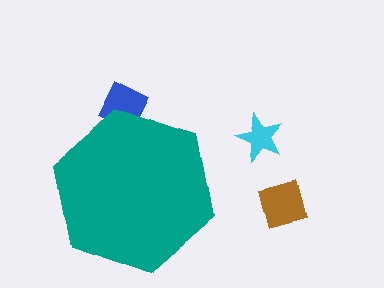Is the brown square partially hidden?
No, the brown square is fully visible.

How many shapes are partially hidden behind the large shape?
1 shape is partially hidden.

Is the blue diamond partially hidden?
Yes, the blue diamond is partially hidden behind the teal hexagon.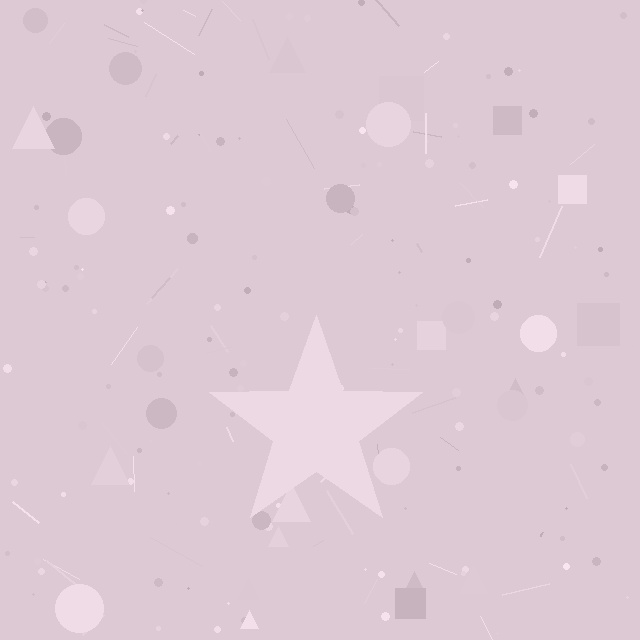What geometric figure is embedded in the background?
A star is embedded in the background.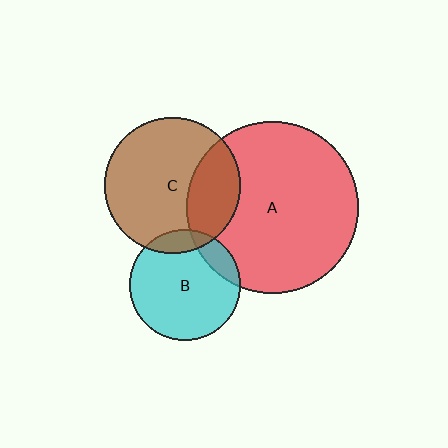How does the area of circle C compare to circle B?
Approximately 1.5 times.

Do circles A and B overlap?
Yes.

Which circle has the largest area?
Circle A (red).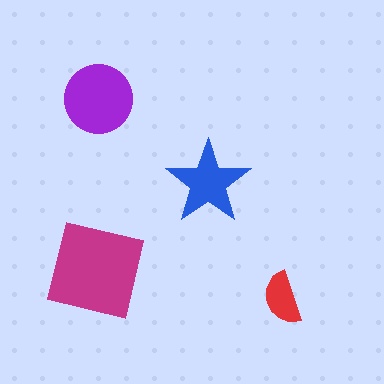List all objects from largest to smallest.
The magenta square, the purple circle, the blue star, the red semicircle.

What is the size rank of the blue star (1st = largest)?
3rd.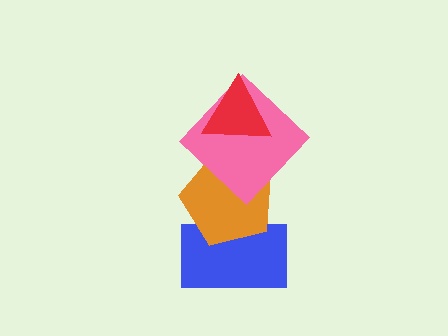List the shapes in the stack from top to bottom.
From top to bottom: the red triangle, the pink diamond, the orange pentagon, the blue rectangle.